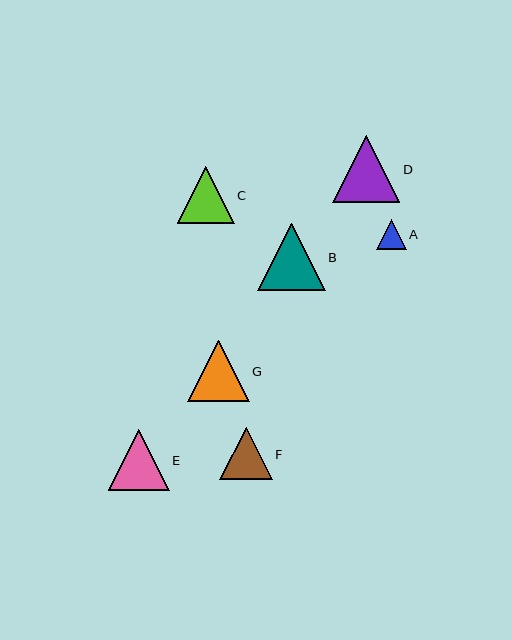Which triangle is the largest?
Triangle B is the largest with a size of approximately 68 pixels.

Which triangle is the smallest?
Triangle A is the smallest with a size of approximately 30 pixels.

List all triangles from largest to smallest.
From largest to smallest: B, D, G, E, C, F, A.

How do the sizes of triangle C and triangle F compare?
Triangle C and triangle F are approximately the same size.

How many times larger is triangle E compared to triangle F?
Triangle E is approximately 1.2 times the size of triangle F.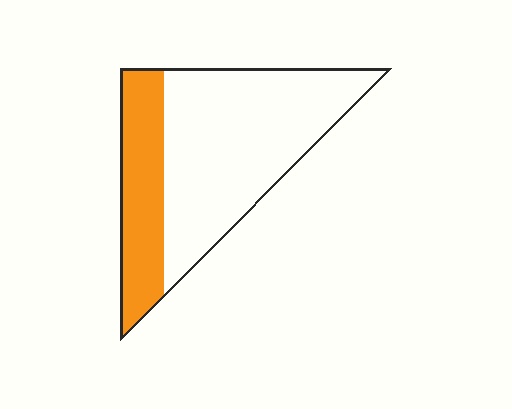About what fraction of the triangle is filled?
About one third (1/3).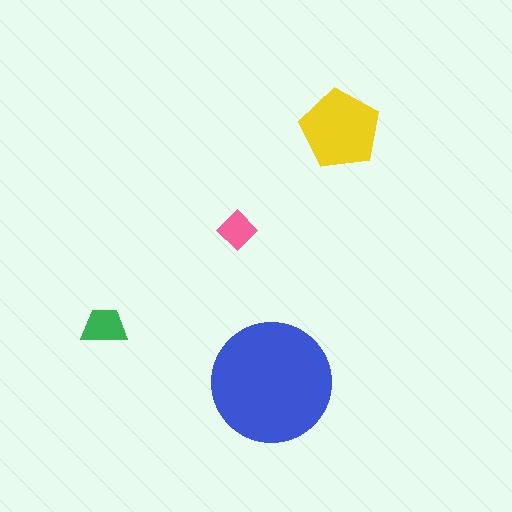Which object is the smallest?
The pink diamond.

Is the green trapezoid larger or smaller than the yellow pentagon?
Smaller.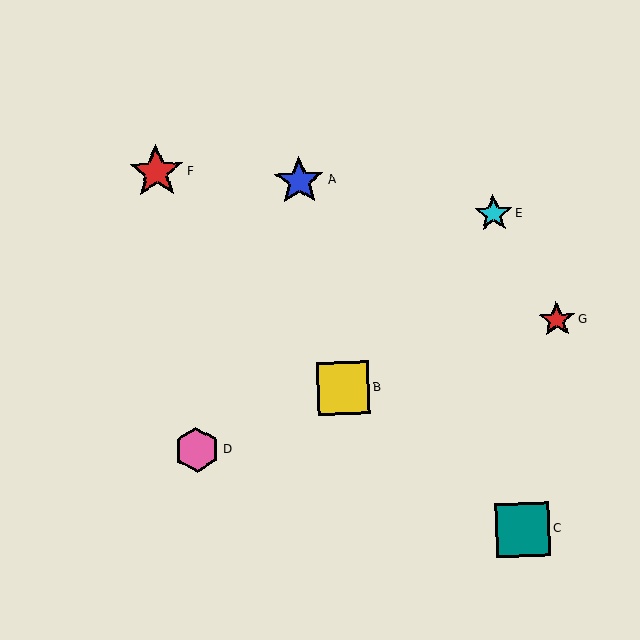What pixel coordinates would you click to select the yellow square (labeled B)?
Click at (343, 388) to select the yellow square B.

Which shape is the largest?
The red star (labeled F) is the largest.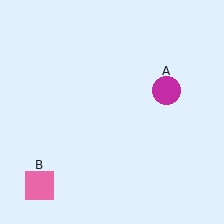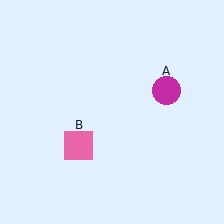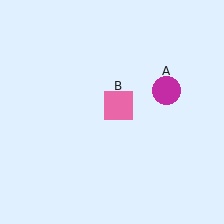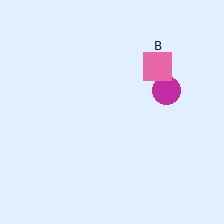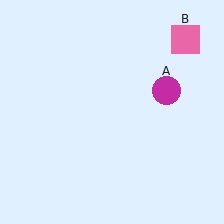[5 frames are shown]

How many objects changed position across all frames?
1 object changed position: pink square (object B).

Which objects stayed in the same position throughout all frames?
Magenta circle (object A) remained stationary.